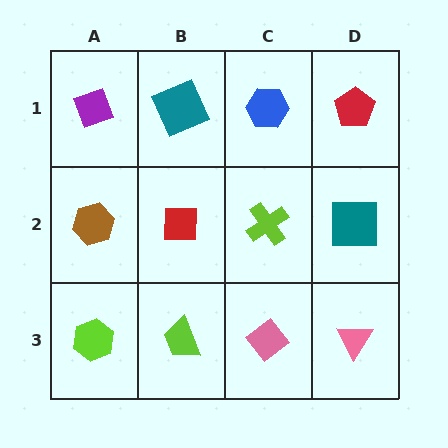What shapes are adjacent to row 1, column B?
A red square (row 2, column B), a purple diamond (row 1, column A), a blue hexagon (row 1, column C).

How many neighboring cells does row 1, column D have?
2.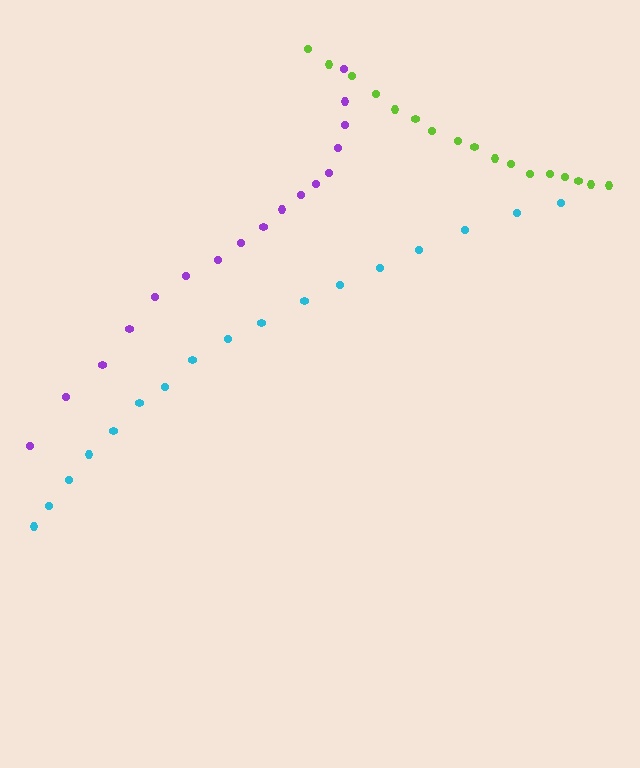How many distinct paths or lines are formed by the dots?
There are 3 distinct paths.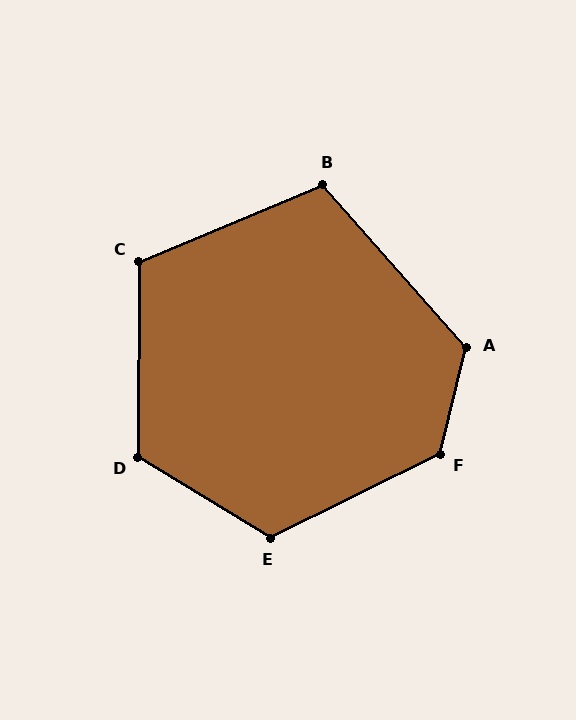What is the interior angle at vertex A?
Approximately 125 degrees (obtuse).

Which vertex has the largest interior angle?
F, at approximately 130 degrees.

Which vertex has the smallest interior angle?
B, at approximately 109 degrees.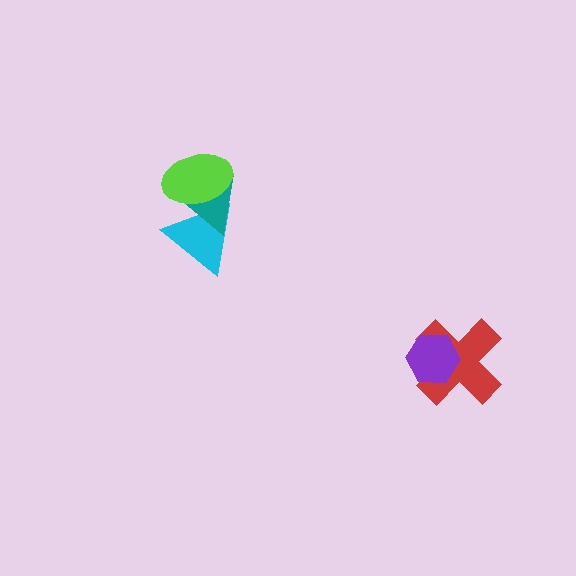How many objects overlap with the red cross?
1 object overlaps with the red cross.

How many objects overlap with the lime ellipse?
2 objects overlap with the lime ellipse.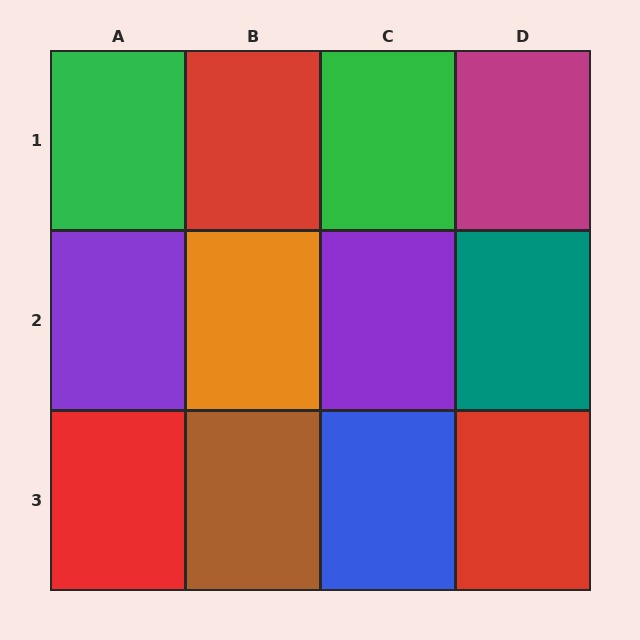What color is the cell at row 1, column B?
Red.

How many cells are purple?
2 cells are purple.